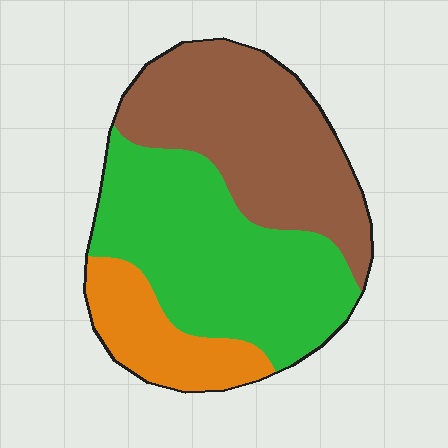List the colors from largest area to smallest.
From largest to smallest: green, brown, orange.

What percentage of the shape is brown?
Brown takes up about two fifths (2/5) of the shape.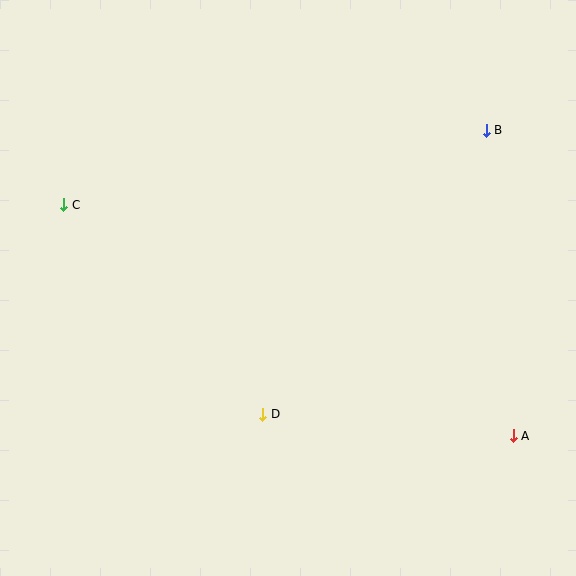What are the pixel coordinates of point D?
Point D is at (263, 414).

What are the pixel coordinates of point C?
Point C is at (64, 205).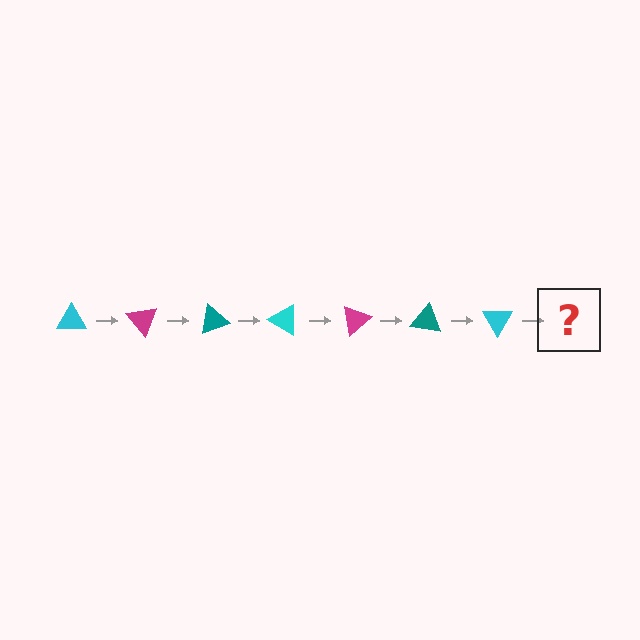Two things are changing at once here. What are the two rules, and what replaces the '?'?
The two rules are that it rotates 50 degrees each step and the color cycles through cyan, magenta, and teal. The '?' should be a magenta triangle, rotated 350 degrees from the start.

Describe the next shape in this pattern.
It should be a magenta triangle, rotated 350 degrees from the start.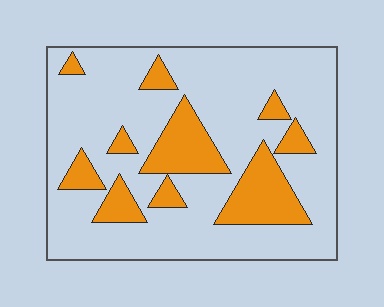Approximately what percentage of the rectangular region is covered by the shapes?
Approximately 25%.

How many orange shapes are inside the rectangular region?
10.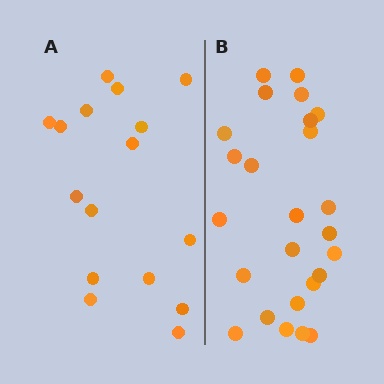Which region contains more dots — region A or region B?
Region B (the right region) has more dots.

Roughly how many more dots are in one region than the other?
Region B has roughly 8 or so more dots than region A.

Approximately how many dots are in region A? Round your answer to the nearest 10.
About 20 dots. (The exact count is 16, which rounds to 20.)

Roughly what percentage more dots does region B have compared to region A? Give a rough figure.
About 55% more.